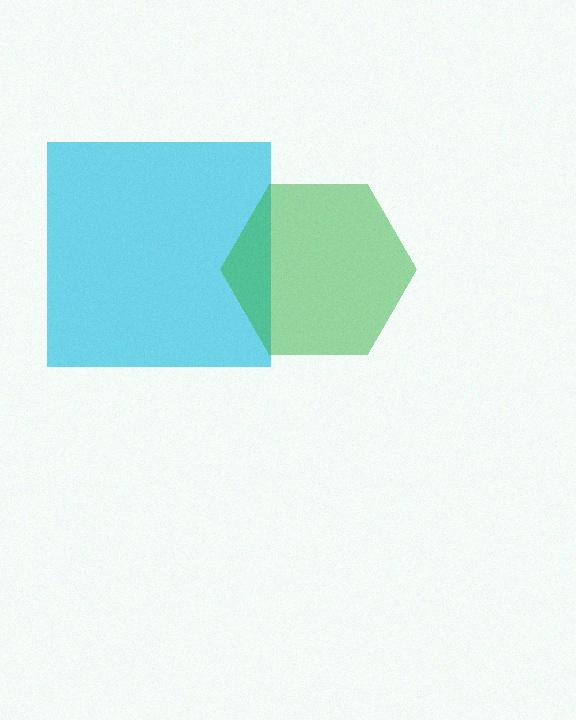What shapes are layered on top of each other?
The layered shapes are: a cyan square, a green hexagon.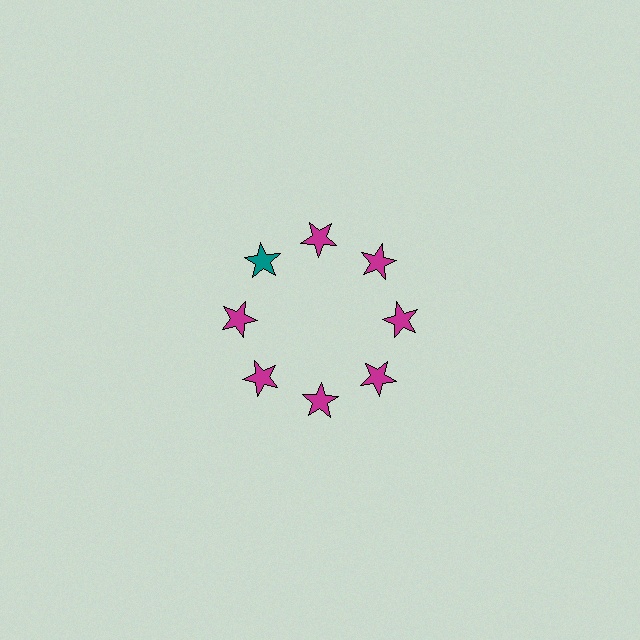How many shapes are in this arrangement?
There are 8 shapes arranged in a ring pattern.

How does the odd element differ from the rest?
It has a different color: teal instead of magenta.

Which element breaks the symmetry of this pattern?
The teal star at roughly the 10 o'clock position breaks the symmetry. All other shapes are magenta stars.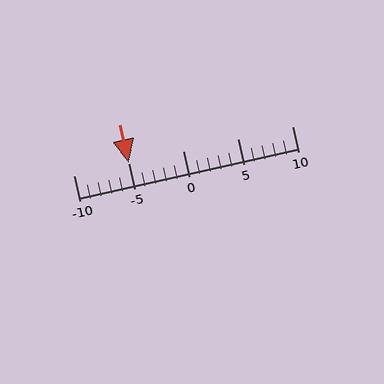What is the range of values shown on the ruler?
The ruler shows values from -10 to 10.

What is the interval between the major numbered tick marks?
The major tick marks are spaced 5 units apart.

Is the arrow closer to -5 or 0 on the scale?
The arrow is closer to -5.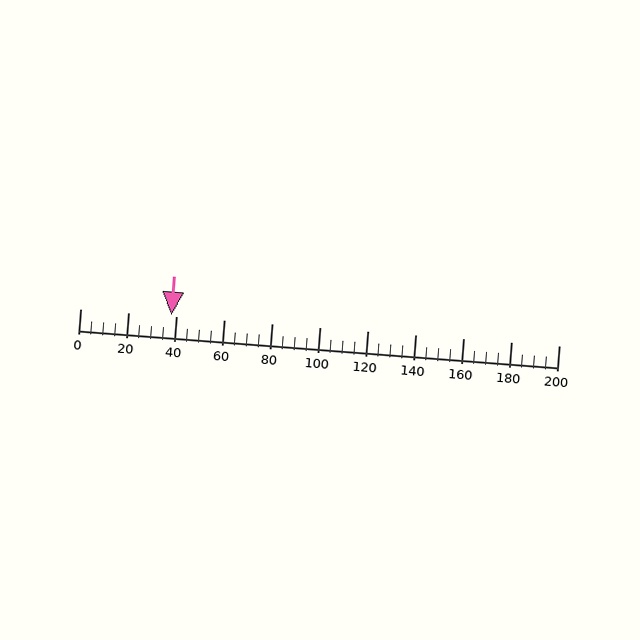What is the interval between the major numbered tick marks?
The major tick marks are spaced 20 units apart.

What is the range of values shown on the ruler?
The ruler shows values from 0 to 200.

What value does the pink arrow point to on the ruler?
The pink arrow points to approximately 38.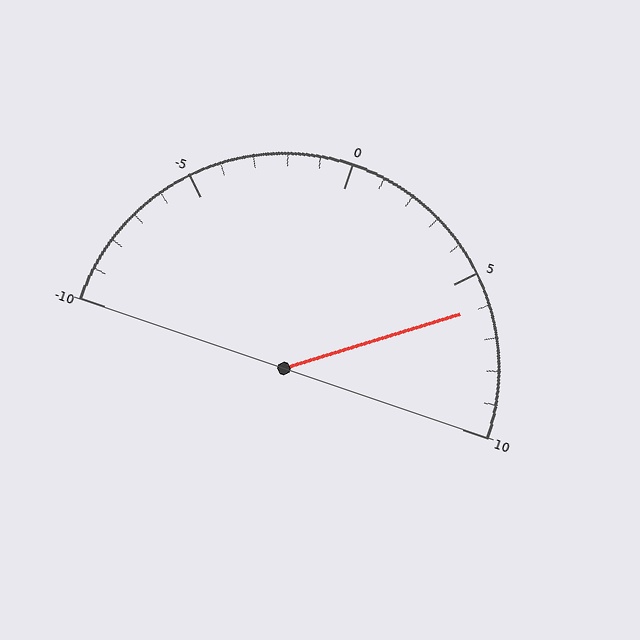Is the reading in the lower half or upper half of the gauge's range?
The reading is in the upper half of the range (-10 to 10).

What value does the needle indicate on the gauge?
The needle indicates approximately 6.